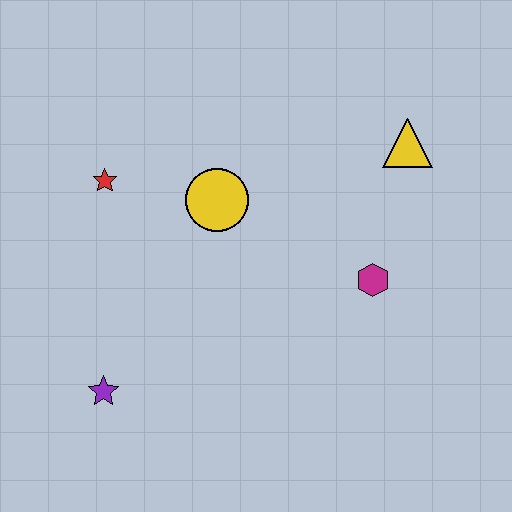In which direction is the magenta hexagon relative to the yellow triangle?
The magenta hexagon is below the yellow triangle.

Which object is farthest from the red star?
The yellow triangle is farthest from the red star.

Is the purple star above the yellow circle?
No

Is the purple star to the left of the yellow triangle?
Yes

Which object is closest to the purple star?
The red star is closest to the purple star.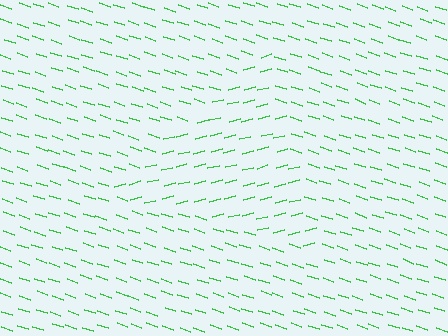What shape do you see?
I see a triangle.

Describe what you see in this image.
The image is filled with small green line segments. A triangle region in the image has lines oriented differently from the surrounding lines, creating a visible texture boundary.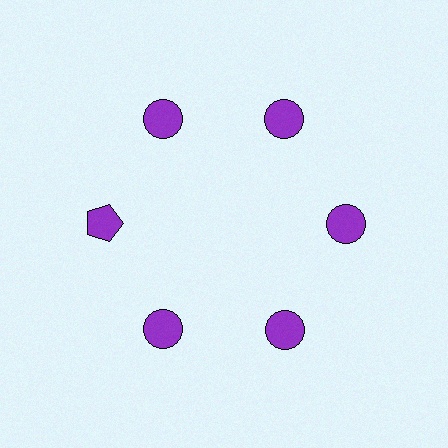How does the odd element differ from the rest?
It has a different shape: pentagon instead of circle.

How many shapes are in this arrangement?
There are 6 shapes arranged in a ring pattern.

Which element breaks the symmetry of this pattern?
The purple pentagon at roughly the 9 o'clock position breaks the symmetry. All other shapes are purple circles.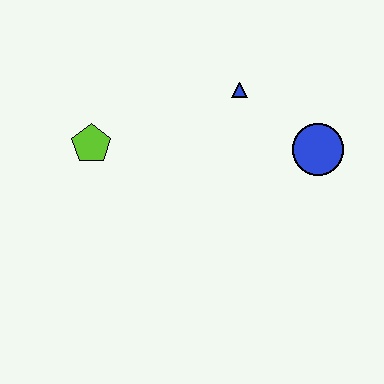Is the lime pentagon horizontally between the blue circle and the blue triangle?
No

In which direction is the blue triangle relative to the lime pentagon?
The blue triangle is to the right of the lime pentagon.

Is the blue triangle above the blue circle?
Yes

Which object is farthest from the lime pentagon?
The blue circle is farthest from the lime pentagon.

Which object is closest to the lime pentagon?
The blue triangle is closest to the lime pentagon.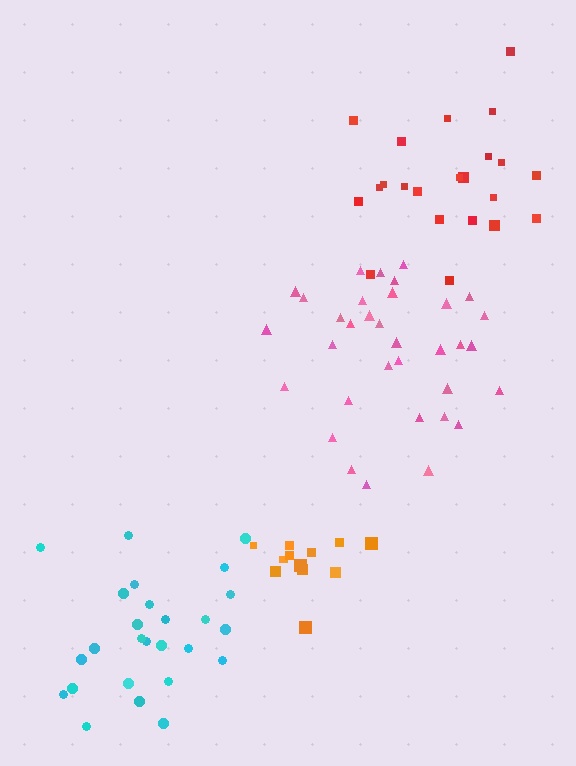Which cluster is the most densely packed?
Orange.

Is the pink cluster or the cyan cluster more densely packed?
Cyan.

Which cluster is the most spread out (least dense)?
Red.